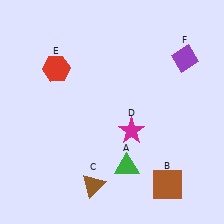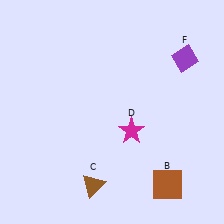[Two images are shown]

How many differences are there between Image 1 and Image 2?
There are 2 differences between the two images.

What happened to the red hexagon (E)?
The red hexagon (E) was removed in Image 2. It was in the top-left area of Image 1.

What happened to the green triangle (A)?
The green triangle (A) was removed in Image 2. It was in the bottom-right area of Image 1.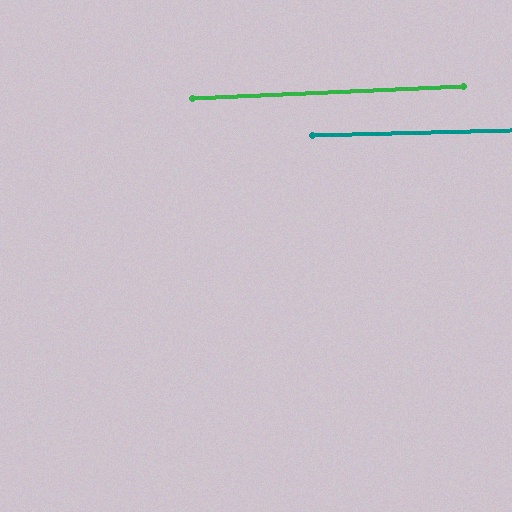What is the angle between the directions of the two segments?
Approximately 1 degree.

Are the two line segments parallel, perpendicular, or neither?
Parallel — their directions differ by only 1.2°.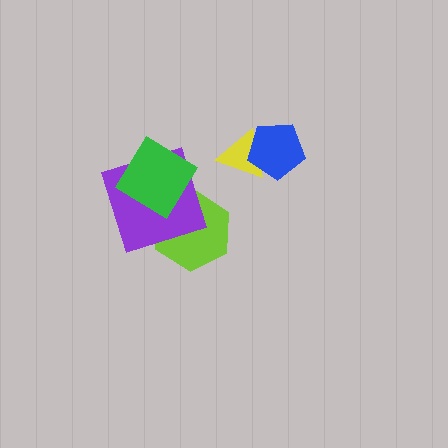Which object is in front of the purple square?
The green diamond is in front of the purple square.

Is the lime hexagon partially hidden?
Yes, it is partially covered by another shape.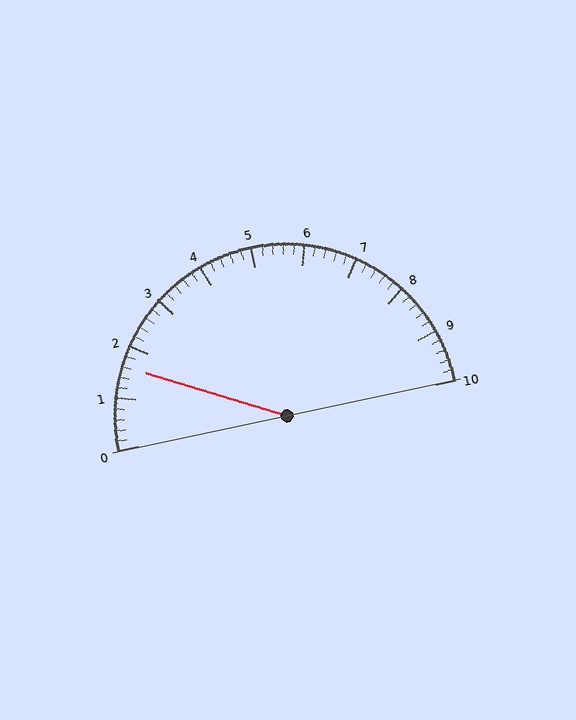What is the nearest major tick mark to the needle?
The nearest major tick mark is 2.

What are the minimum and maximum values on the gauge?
The gauge ranges from 0 to 10.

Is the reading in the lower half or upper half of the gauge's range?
The reading is in the lower half of the range (0 to 10).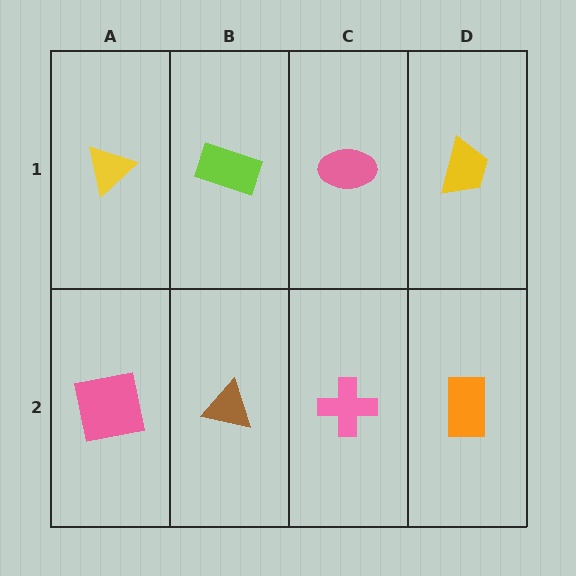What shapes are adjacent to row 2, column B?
A lime rectangle (row 1, column B), a pink square (row 2, column A), a pink cross (row 2, column C).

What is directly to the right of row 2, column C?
An orange rectangle.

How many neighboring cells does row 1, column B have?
3.